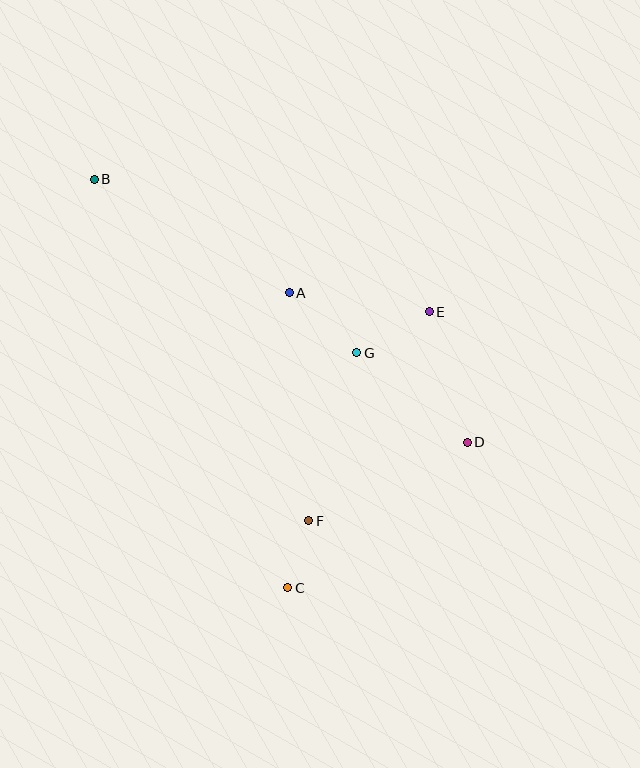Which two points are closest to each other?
Points C and F are closest to each other.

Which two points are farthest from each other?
Points B and D are farthest from each other.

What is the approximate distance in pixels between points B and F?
The distance between B and F is approximately 403 pixels.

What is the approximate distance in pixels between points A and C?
The distance between A and C is approximately 295 pixels.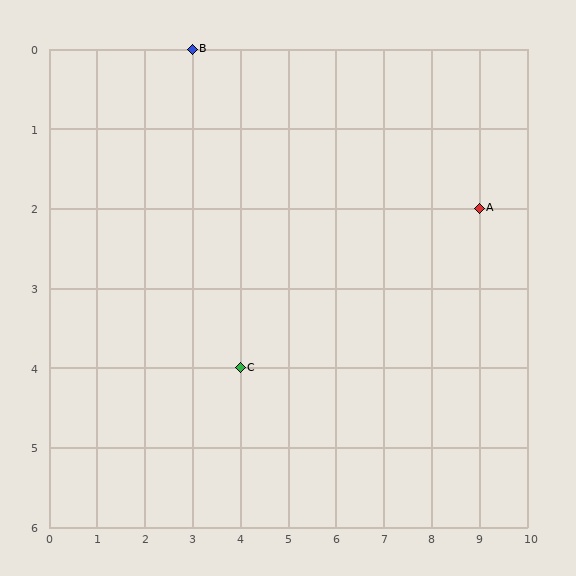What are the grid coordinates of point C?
Point C is at grid coordinates (4, 4).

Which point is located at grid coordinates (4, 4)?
Point C is at (4, 4).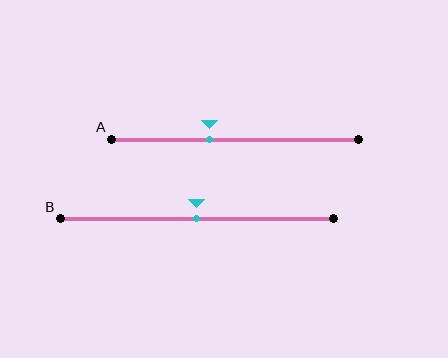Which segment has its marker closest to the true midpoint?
Segment B has its marker closest to the true midpoint.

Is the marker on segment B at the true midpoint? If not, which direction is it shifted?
Yes, the marker on segment B is at the true midpoint.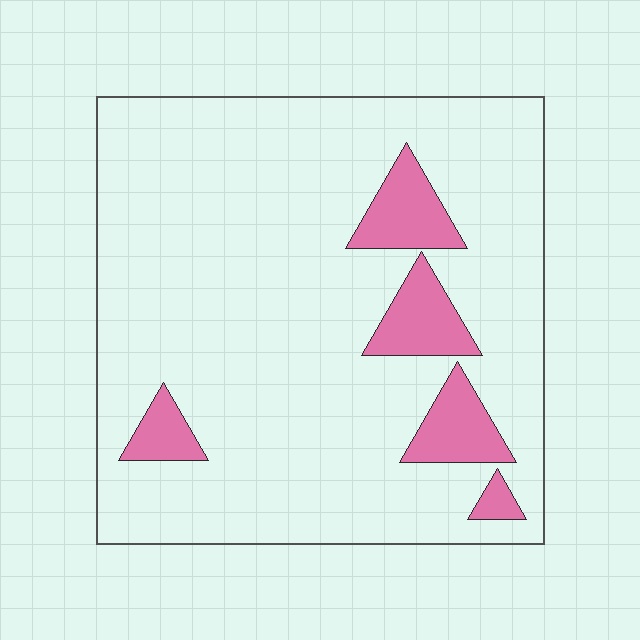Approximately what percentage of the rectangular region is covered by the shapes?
Approximately 10%.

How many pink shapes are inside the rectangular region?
5.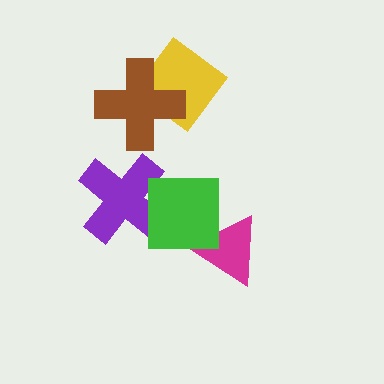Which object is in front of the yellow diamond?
The brown cross is in front of the yellow diamond.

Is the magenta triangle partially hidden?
Yes, it is partially covered by another shape.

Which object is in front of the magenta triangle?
The green square is in front of the magenta triangle.